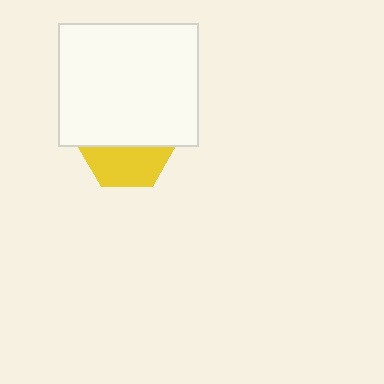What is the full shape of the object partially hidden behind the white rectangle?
The partially hidden object is a yellow hexagon.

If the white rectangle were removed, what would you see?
You would see the complete yellow hexagon.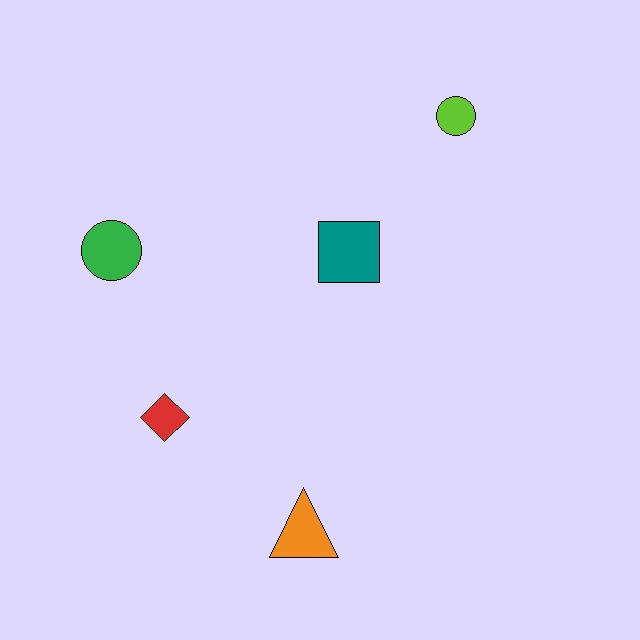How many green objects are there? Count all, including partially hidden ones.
There is 1 green object.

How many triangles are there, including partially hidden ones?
There is 1 triangle.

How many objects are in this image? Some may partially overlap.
There are 5 objects.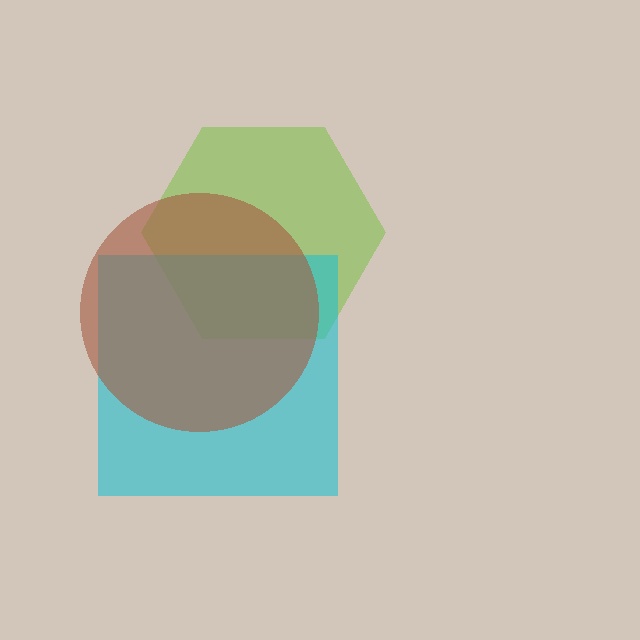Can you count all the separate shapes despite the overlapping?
Yes, there are 3 separate shapes.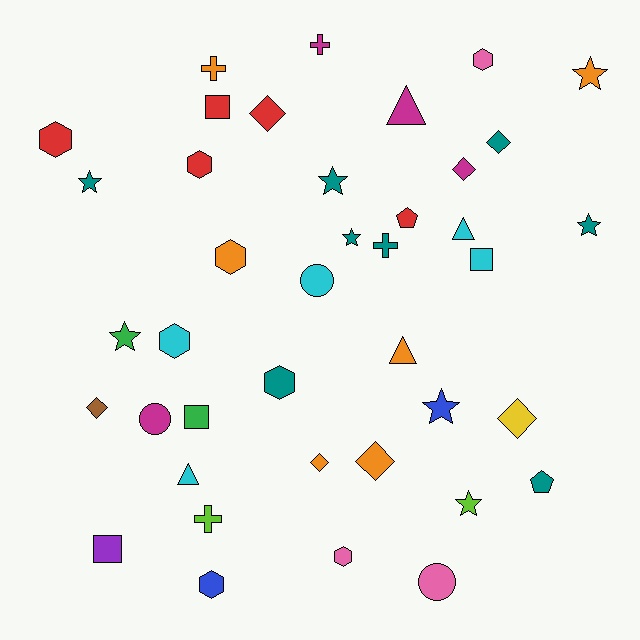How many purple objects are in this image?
There is 1 purple object.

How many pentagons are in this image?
There are 2 pentagons.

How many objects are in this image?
There are 40 objects.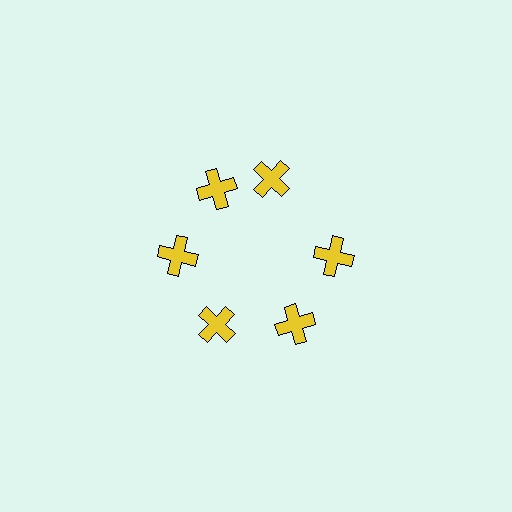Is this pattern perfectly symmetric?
No. The 6 yellow crosses are arranged in a ring, but one element near the 1 o'clock position is rotated out of alignment along the ring, breaking the 6-fold rotational symmetry.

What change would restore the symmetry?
The symmetry would be restored by rotating it back into even spacing with its neighbors so that all 6 crosses sit at equal angles and equal distance from the center.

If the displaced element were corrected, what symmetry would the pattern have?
It would have 6-fold rotational symmetry — the pattern would map onto itself every 60 degrees.